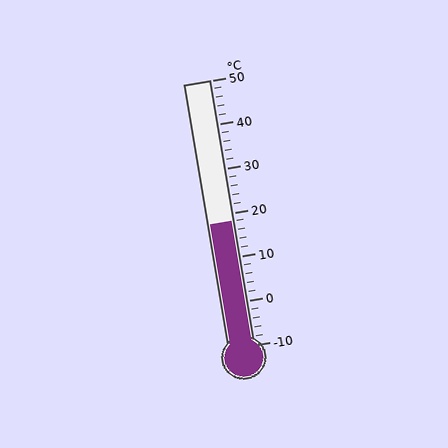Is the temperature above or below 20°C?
The temperature is below 20°C.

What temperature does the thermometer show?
The thermometer shows approximately 18°C.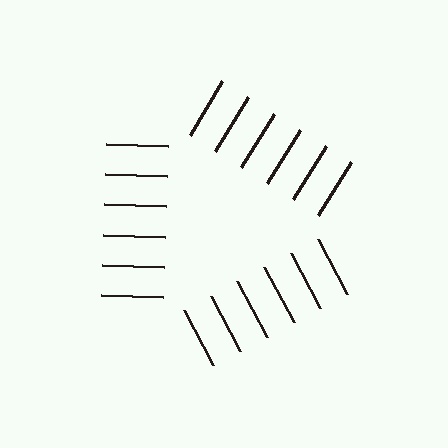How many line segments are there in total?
18 — 6 along each of the 3 edges.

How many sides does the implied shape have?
3 sides — the line-ends trace a triangle.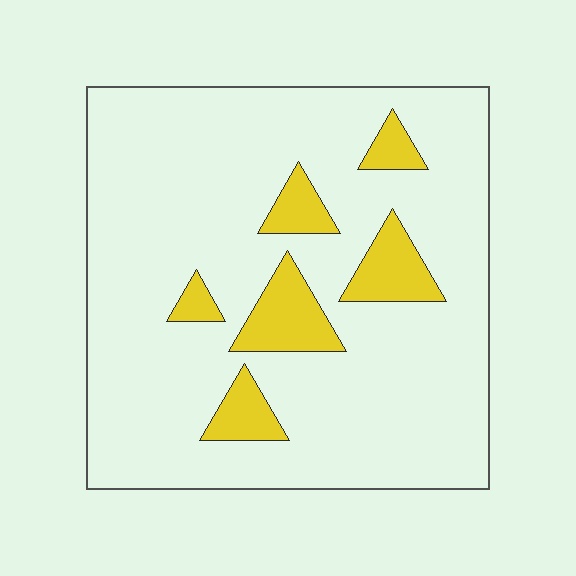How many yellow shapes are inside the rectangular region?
6.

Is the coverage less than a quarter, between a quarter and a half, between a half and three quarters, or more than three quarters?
Less than a quarter.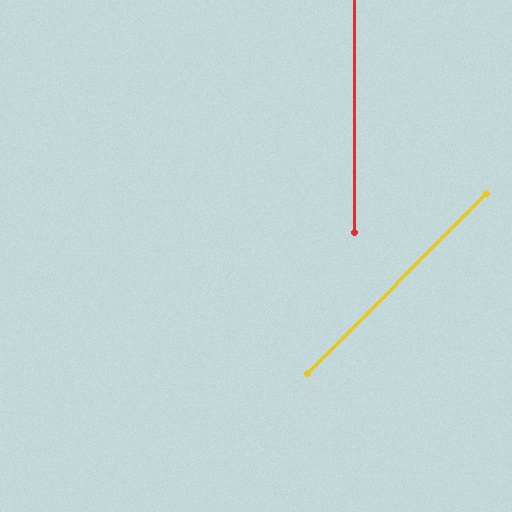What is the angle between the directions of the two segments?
Approximately 45 degrees.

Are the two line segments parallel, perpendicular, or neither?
Neither parallel nor perpendicular — they differ by about 45°.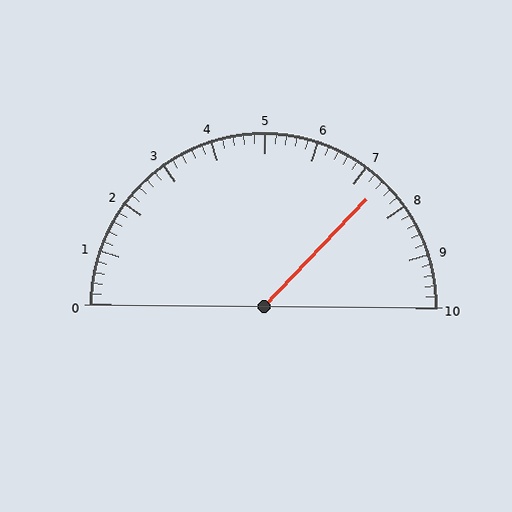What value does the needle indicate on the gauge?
The needle indicates approximately 7.4.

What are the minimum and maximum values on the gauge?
The gauge ranges from 0 to 10.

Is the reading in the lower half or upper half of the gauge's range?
The reading is in the upper half of the range (0 to 10).